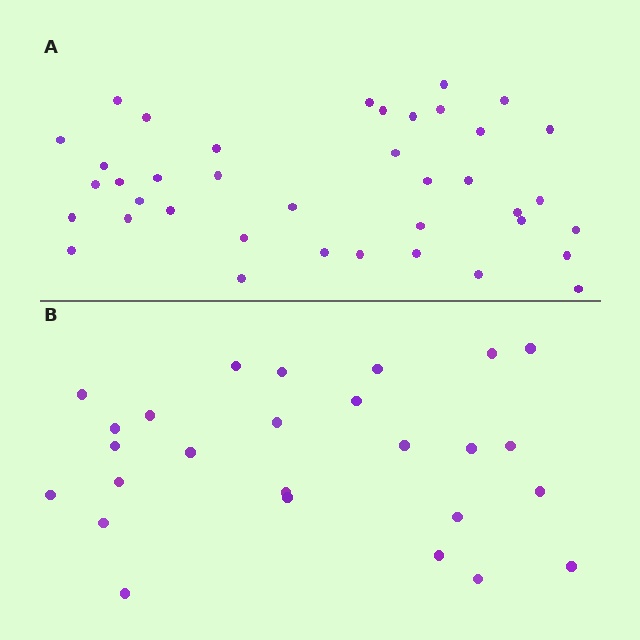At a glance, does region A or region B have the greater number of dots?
Region A (the top region) has more dots.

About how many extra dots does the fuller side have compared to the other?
Region A has approximately 15 more dots than region B.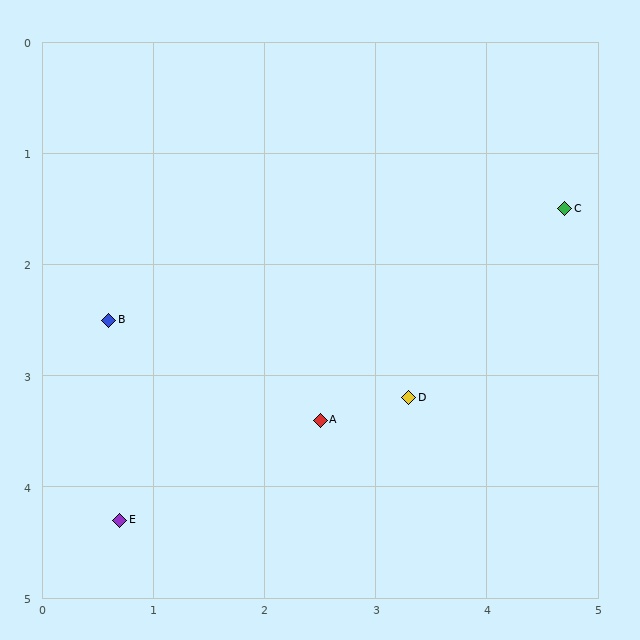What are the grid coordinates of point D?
Point D is at approximately (3.3, 3.2).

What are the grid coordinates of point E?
Point E is at approximately (0.7, 4.3).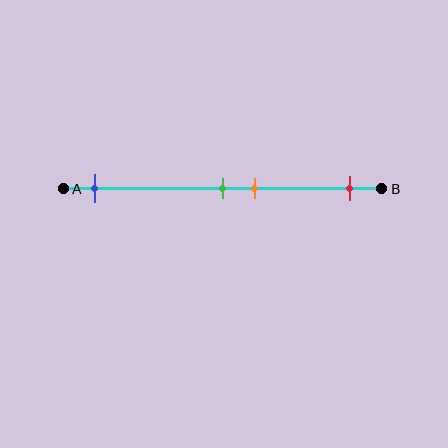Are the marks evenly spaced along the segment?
No, the marks are not evenly spaced.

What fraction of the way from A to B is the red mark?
The red mark is approximately 90% (0.9) of the way from A to B.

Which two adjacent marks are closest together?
The green and orange marks are the closest adjacent pair.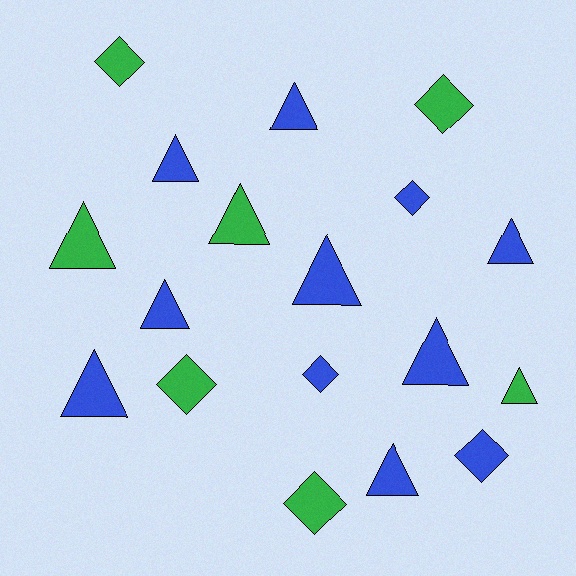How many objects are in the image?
There are 18 objects.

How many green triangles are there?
There are 3 green triangles.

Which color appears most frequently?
Blue, with 11 objects.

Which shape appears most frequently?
Triangle, with 11 objects.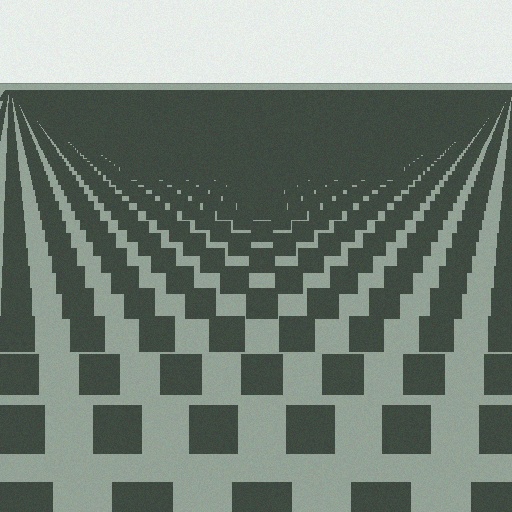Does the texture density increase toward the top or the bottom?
Density increases toward the top.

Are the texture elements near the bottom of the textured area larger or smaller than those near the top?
Larger. Near the bottom, elements are closer to the viewer and appear at a bigger on-screen size.